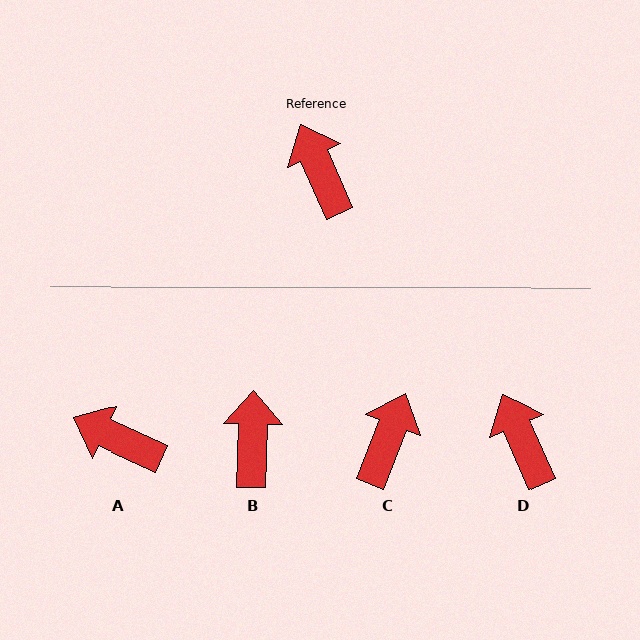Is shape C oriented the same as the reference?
No, it is off by about 45 degrees.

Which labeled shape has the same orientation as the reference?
D.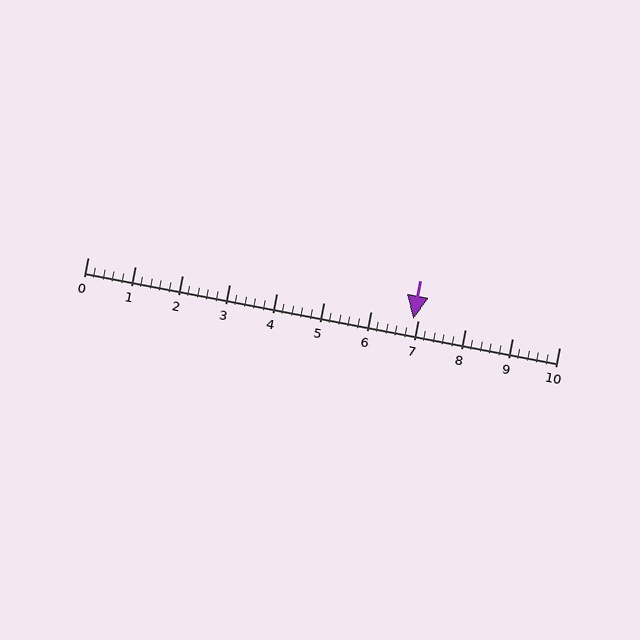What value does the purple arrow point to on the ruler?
The purple arrow points to approximately 6.9.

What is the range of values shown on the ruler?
The ruler shows values from 0 to 10.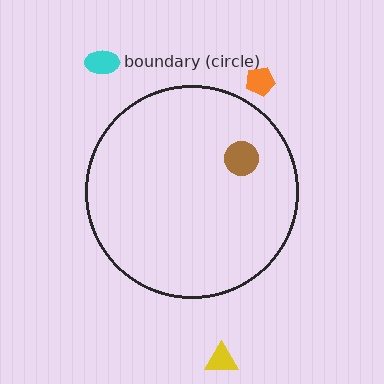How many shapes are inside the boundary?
1 inside, 3 outside.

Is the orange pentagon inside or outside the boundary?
Outside.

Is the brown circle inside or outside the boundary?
Inside.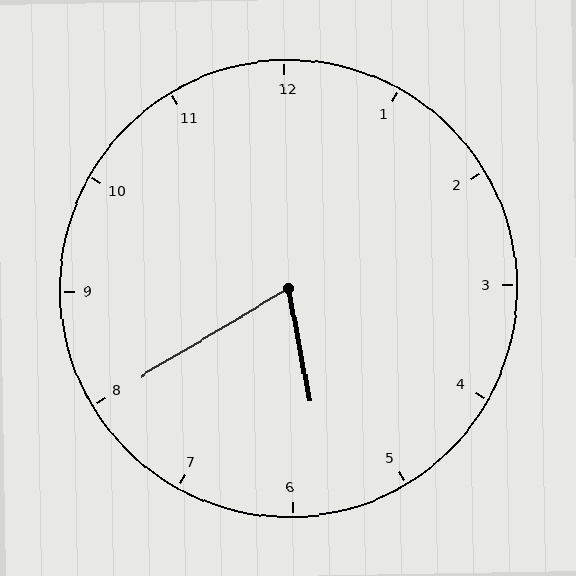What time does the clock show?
5:40.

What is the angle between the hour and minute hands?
Approximately 70 degrees.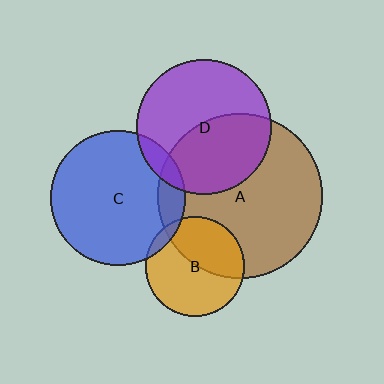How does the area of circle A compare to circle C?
Approximately 1.5 times.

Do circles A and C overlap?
Yes.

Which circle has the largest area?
Circle A (brown).